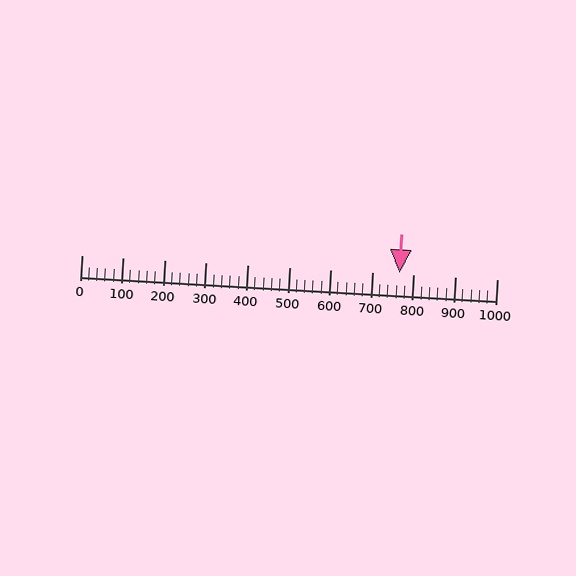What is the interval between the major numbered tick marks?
The major tick marks are spaced 100 units apart.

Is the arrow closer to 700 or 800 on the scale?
The arrow is closer to 800.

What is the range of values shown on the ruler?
The ruler shows values from 0 to 1000.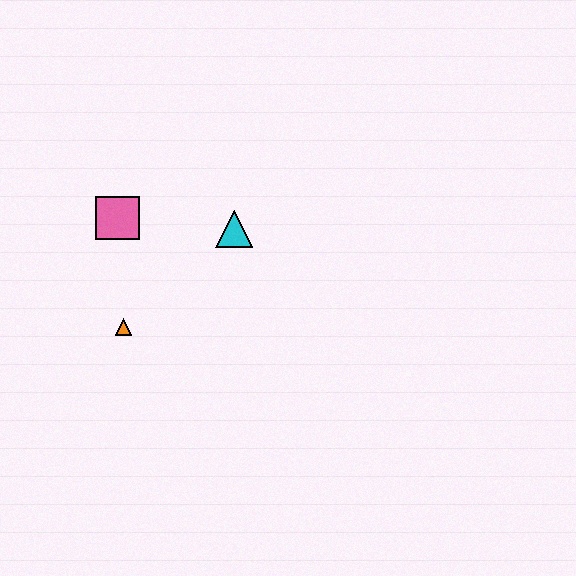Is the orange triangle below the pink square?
Yes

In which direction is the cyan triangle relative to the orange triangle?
The cyan triangle is to the right of the orange triangle.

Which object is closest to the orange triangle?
The pink square is closest to the orange triangle.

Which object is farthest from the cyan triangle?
The orange triangle is farthest from the cyan triangle.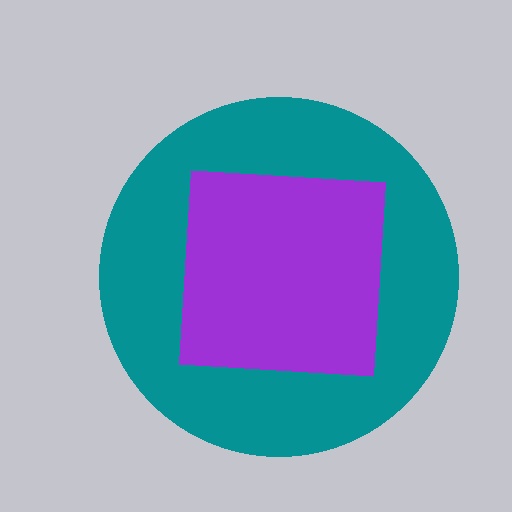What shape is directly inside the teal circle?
The purple square.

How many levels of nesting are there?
2.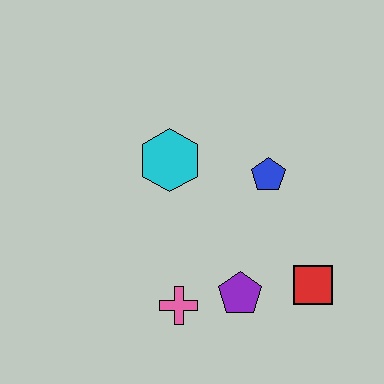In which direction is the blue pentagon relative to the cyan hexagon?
The blue pentagon is to the right of the cyan hexagon.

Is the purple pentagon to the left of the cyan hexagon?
No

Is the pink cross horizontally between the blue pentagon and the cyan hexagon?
Yes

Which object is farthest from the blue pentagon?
The pink cross is farthest from the blue pentagon.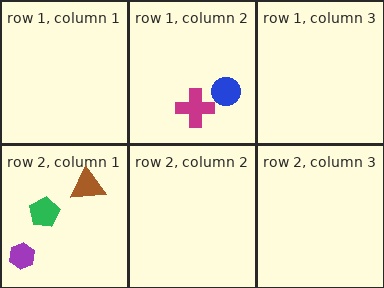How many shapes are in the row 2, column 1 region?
3.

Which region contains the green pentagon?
The row 2, column 1 region.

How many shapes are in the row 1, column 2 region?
2.